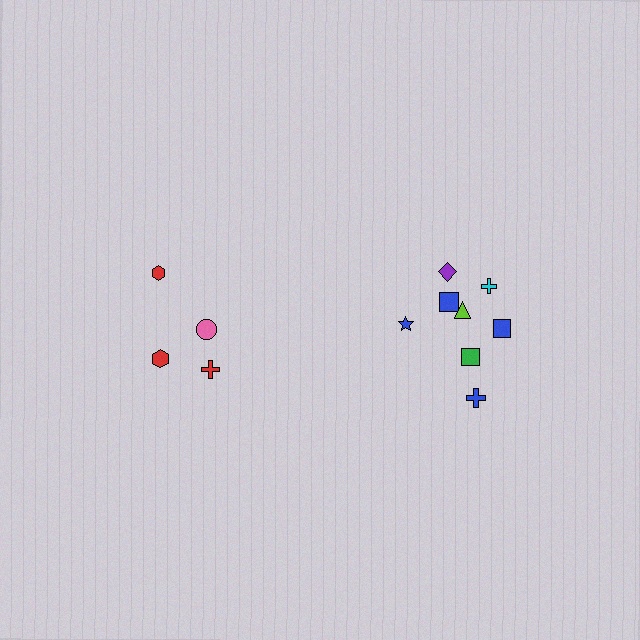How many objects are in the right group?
There are 8 objects.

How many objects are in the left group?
There are 4 objects.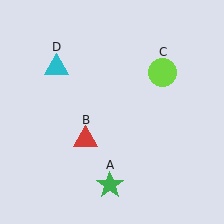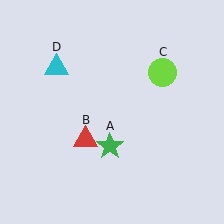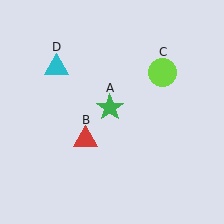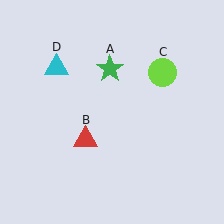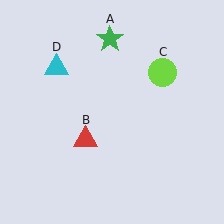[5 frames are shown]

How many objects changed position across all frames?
1 object changed position: green star (object A).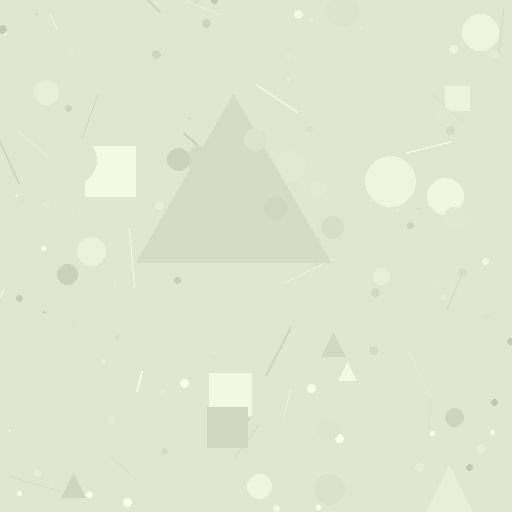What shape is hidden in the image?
A triangle is hidden in the image.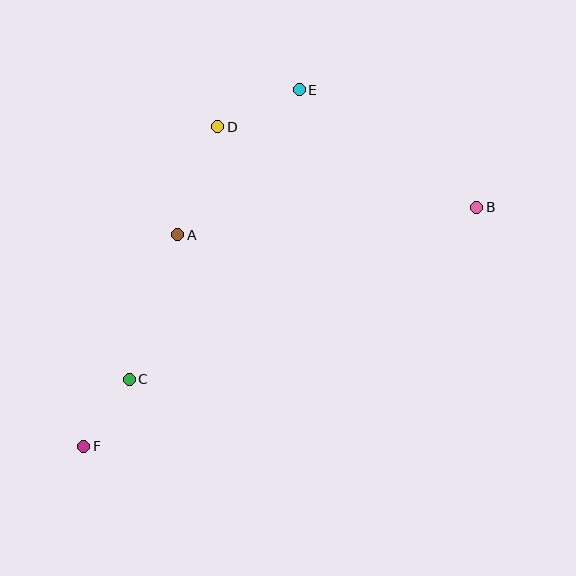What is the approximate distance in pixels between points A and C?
The distance between A and C is approximately 152 pixels.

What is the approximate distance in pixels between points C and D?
The distance between C and D is approximately 268 pixels.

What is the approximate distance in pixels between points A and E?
The distance between A and E is approximately 189 pixels.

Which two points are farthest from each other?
Points B and F are farthest from each other.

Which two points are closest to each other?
Points C and F are closest to each other.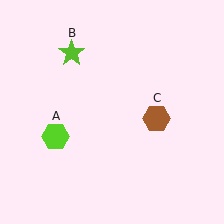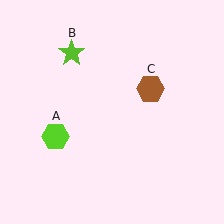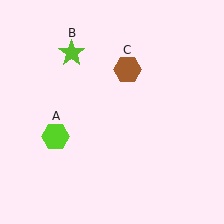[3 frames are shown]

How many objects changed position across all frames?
1 object changed position: brown hexagon (object C).